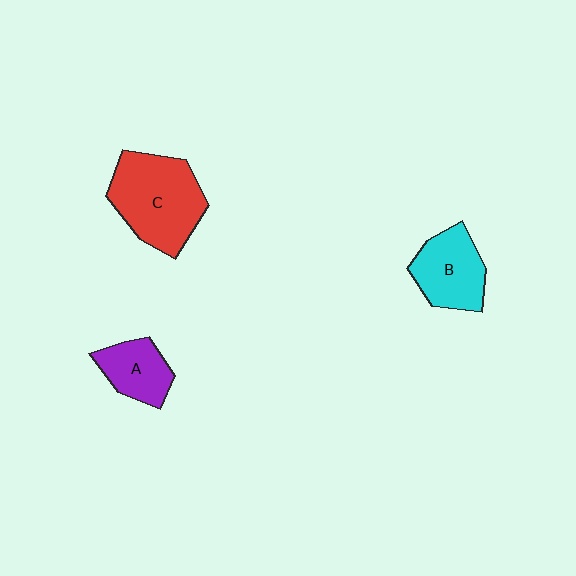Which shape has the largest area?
Shape C (red).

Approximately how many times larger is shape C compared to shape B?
Approximately 1.5 times.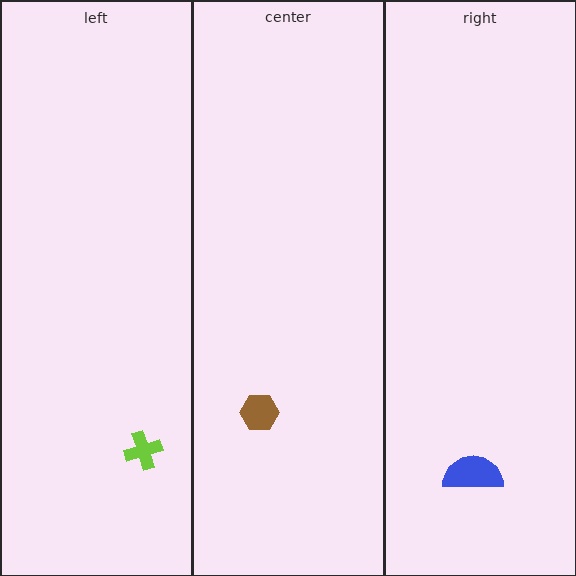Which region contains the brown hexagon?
The center region.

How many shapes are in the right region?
1.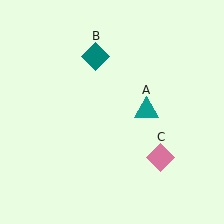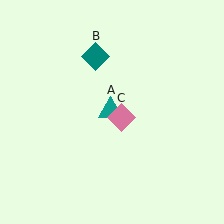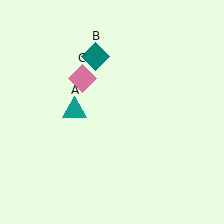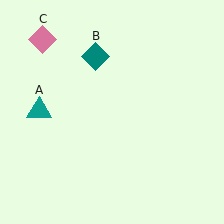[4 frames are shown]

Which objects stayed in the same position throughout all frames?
Teal diamond (object B) remained stationary.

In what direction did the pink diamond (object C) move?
The pink diamond (object C) moved up and to the left.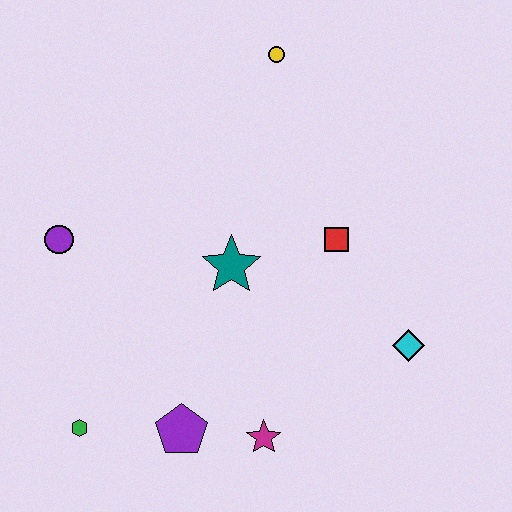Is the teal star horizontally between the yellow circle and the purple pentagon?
Yes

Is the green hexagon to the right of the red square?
No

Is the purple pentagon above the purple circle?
No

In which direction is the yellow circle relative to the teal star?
The yellow circle is above the teal star.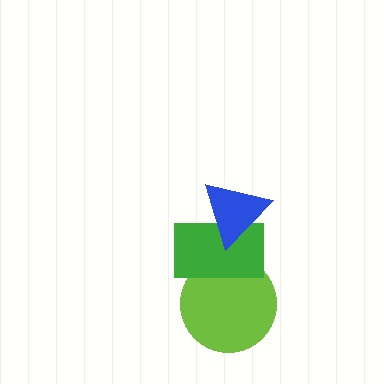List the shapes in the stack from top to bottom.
From top to bottom: the blue triangle, the green rectangle, the lime circle.